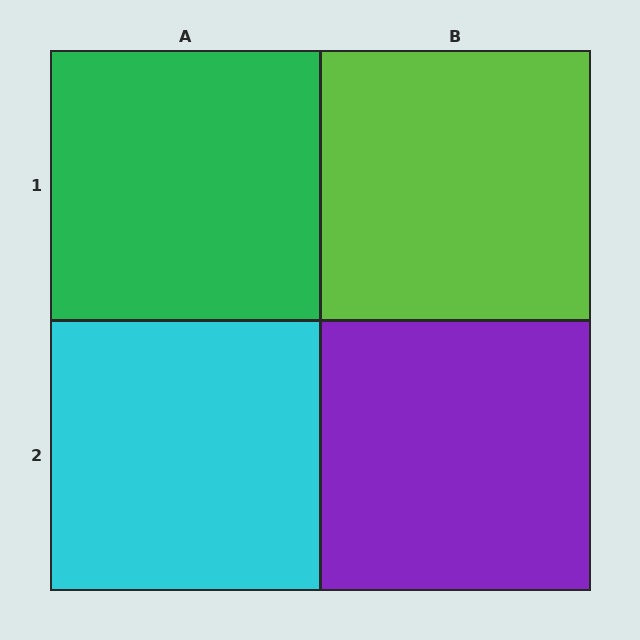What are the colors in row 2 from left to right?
Cyan, purple.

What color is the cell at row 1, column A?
Green.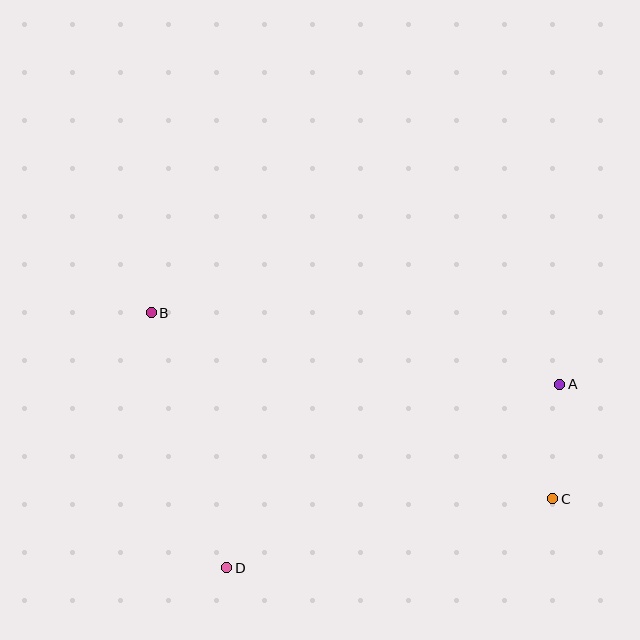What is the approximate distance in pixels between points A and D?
The distance between A and D is approximately 380 pixels.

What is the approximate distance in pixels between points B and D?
The distance between B and D is approximately 266 pixels.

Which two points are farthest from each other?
Points B and C are farthest from each other.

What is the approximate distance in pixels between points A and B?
The distance between A and B is approximately 415 pixels.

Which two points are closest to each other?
Points A and C are closest to each other.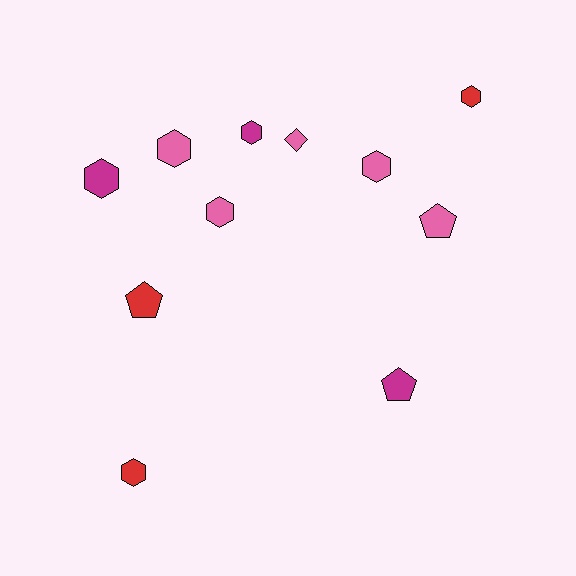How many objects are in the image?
There are 11 objects.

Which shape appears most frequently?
Hexagon, with 7 objects.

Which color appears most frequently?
Pink, with 5 objects.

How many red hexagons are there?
There are 2 red hexagons.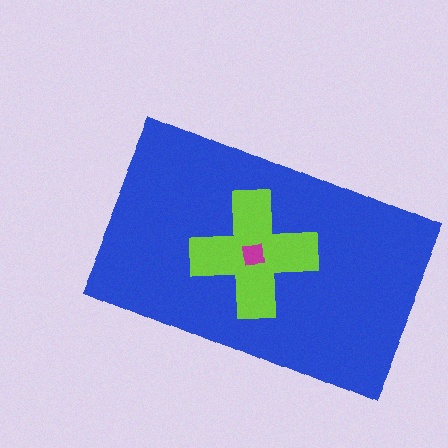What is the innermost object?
The magenta square.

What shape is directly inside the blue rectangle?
The lime cross.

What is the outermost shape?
The blue rectangle.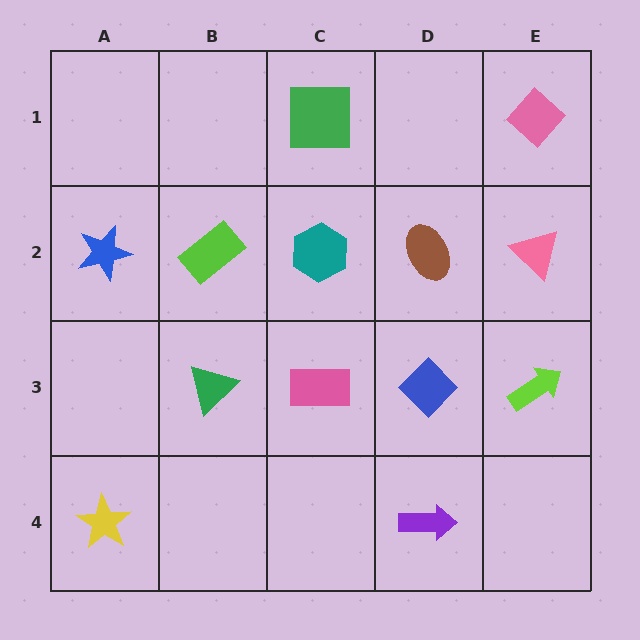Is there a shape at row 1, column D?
No, that cell is empty.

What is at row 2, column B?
A lime rectangle.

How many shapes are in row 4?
2 shapes.